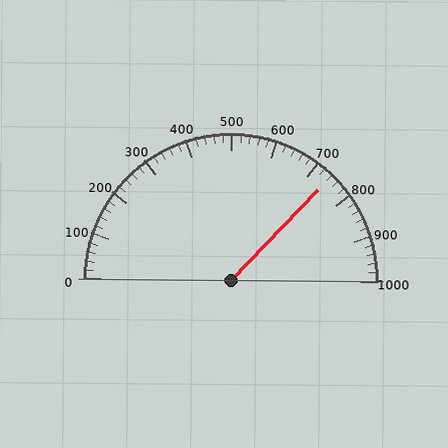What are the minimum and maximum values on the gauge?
The gauge ranges from 0 to 1000.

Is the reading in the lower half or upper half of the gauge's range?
The reading is in the upper half of the range (0 to 1000).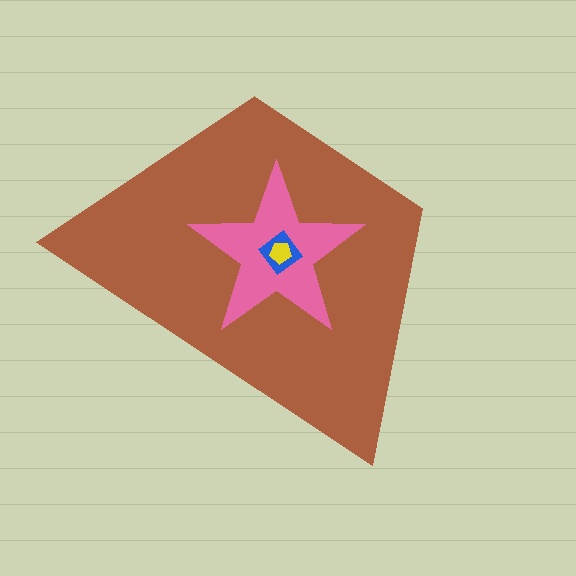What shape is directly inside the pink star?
The blue diamond.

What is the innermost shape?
The yellow pentagon.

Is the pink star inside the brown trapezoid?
Yes.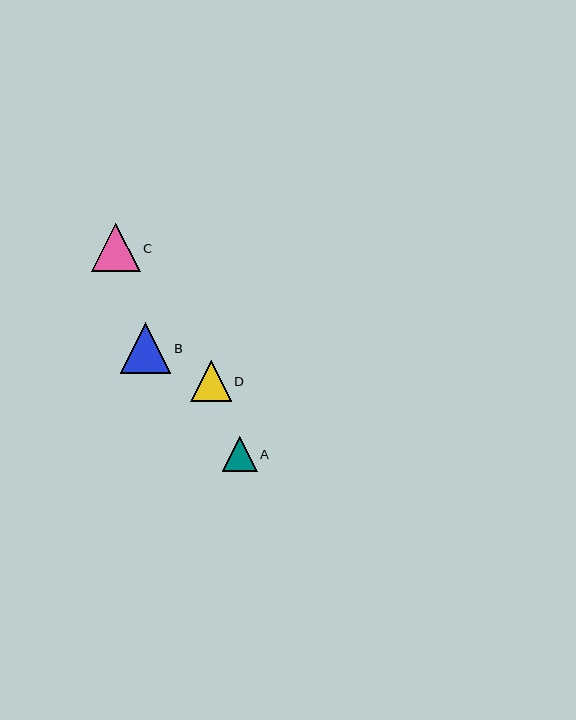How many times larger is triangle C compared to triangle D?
Triangle C is approximately 1.2 times the size of triangle D.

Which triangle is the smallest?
Triangle A is the smallest with a size of approximately 34 pixels.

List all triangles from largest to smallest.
From largest to smallest: B, C, D, A.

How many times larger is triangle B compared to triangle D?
Triangle B is approximately 1.2 times the size of triangle D.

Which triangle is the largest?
Triangle B is the largest with a size of approximately 50 pixels.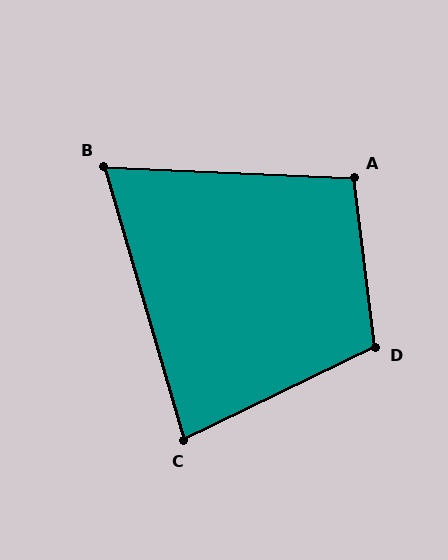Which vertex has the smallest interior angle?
B, at approximately 71 degrees.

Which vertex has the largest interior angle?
D, at approximately 109 degrees.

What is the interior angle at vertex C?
Approximately 80 degrees (acute).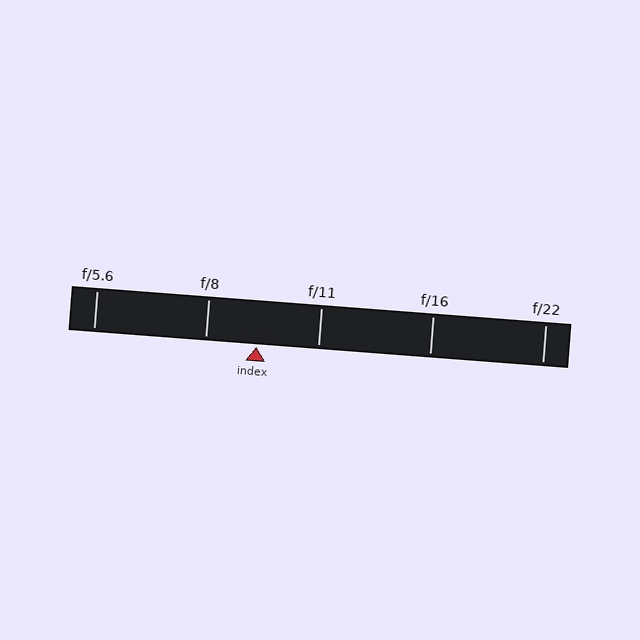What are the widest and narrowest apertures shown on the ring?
The widest aperture shown is f/5.6 and the narrowest is f/22.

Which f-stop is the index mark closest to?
The index mark is closest to f/8.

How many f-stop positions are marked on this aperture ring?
There are 5 f-stop positions marked.